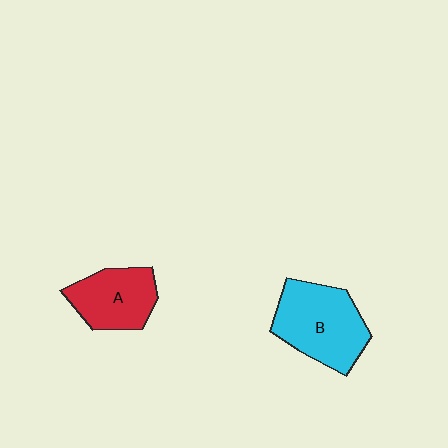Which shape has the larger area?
Shape B (cyan).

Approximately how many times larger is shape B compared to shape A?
Approximately 1.3 times.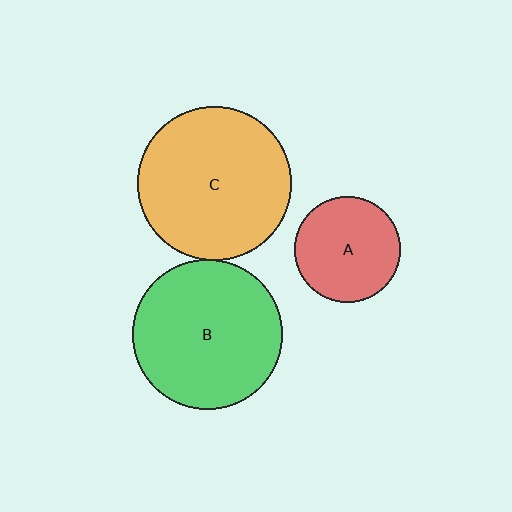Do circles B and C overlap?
Yes.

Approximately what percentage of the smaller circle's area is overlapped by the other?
Approximately 5%.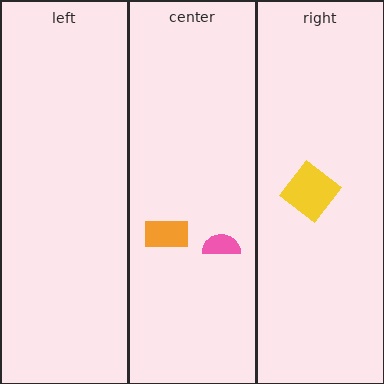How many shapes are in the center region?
2.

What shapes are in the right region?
The yellow diamond.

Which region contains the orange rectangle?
The center region.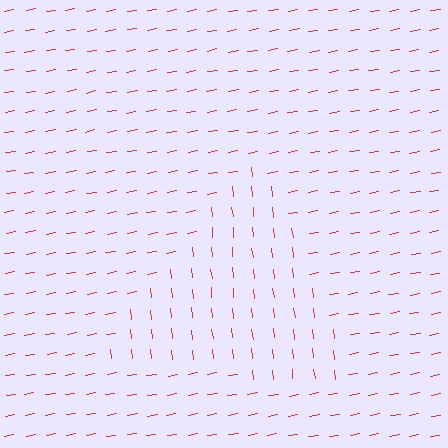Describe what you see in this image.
The image is filled with small red line segments. A triangle region in the image has lines oriented differently from the surrounding lines, creating a visible texture boundary.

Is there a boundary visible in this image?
Yes, there is a texture boundary formed by a change in line orientation.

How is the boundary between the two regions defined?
The boundary is defined purely by a change in line orientation (approximately 86 degrees difference). All lines are the same color and thickness.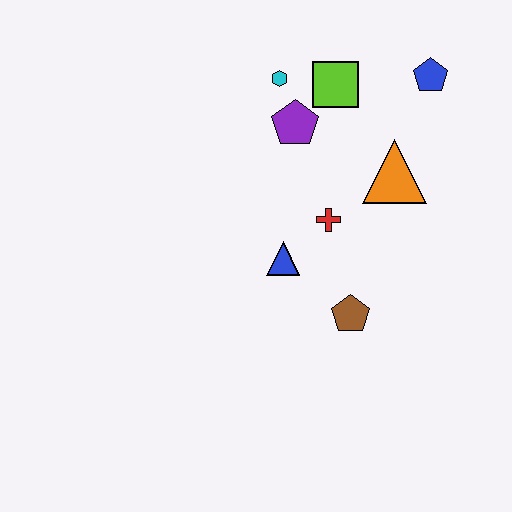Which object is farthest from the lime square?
The brown pentagon is farthest from the lime square.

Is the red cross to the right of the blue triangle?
Yes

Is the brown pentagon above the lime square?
No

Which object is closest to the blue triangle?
The red cross is closest to the blue triangle.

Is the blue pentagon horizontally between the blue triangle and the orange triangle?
No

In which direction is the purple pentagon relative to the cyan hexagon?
The purple pentagon is below the cyan hexagon.